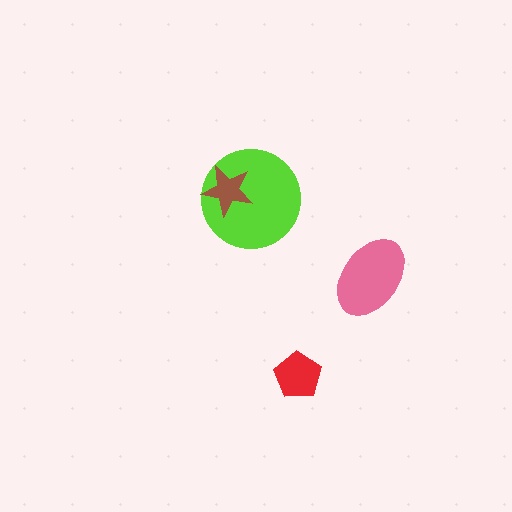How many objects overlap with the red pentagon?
0 objects overlap with the red pentagon.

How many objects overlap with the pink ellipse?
0 objects overlap with the pink ellipse.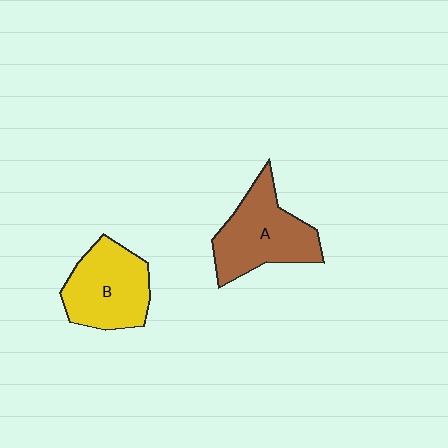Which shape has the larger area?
Shape A (brown).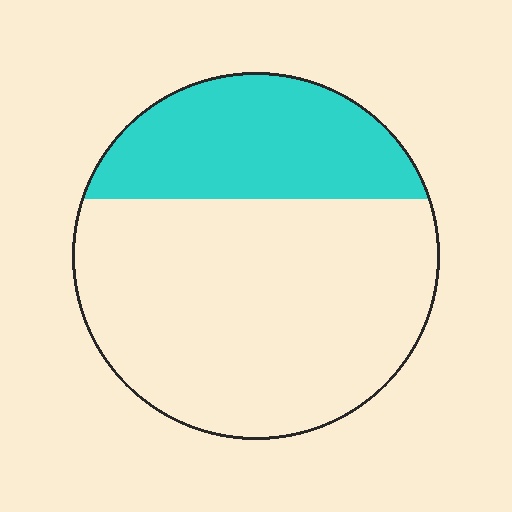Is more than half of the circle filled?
No.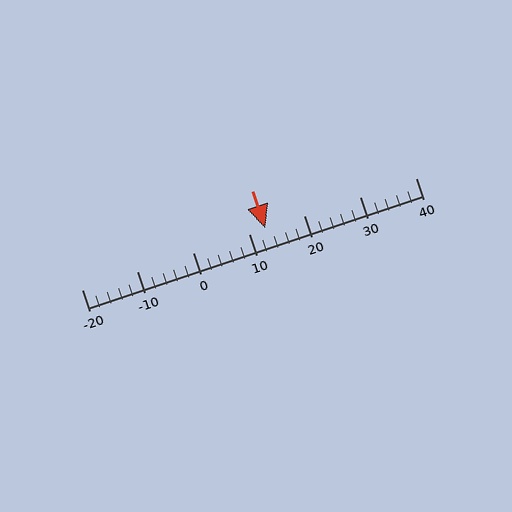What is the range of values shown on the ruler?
The ruler shows values from -20 to 40.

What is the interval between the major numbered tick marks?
The major tick marks are spaced 10 units apart.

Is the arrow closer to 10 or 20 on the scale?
The arrow is closer to 10.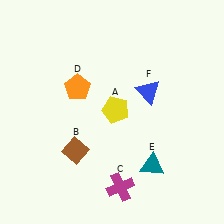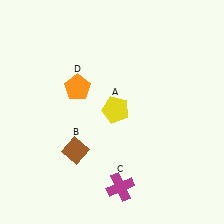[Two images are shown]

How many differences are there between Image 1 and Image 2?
There are 2 differences between the two images.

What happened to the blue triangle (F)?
The blue triangle (F) was removed in Image 2. It was in the top-right area of Image 1.